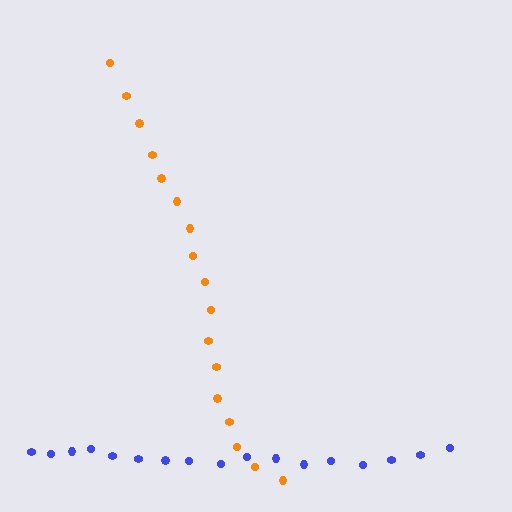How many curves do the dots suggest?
There are 2 distinct paths.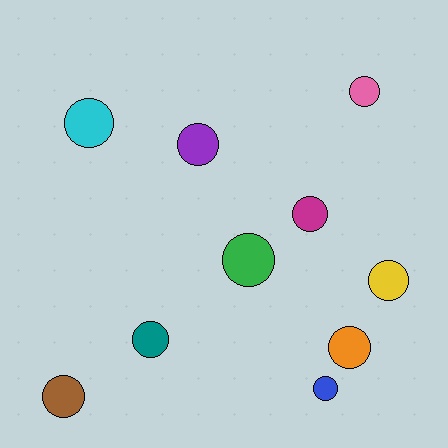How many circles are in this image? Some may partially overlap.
There are 10 circles.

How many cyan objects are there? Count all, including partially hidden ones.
There is 1 cyan object.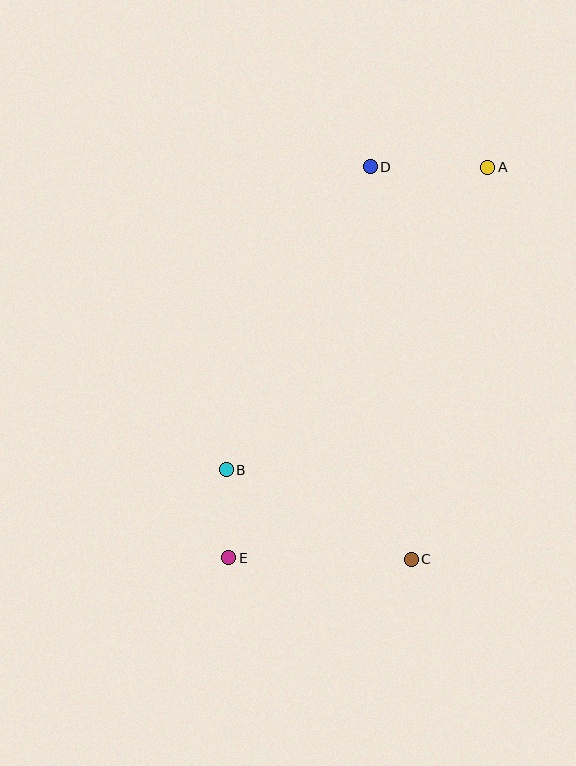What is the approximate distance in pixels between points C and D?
The distance between C and D is approximately 395 pixels.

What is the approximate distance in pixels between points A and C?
The distance between A and C is approximately 399 pixels.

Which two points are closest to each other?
Points B and E are closest to each other.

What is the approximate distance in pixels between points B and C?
The distance between B and C is approximately 205 pixels.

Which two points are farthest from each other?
Points A and E are farthest from each other.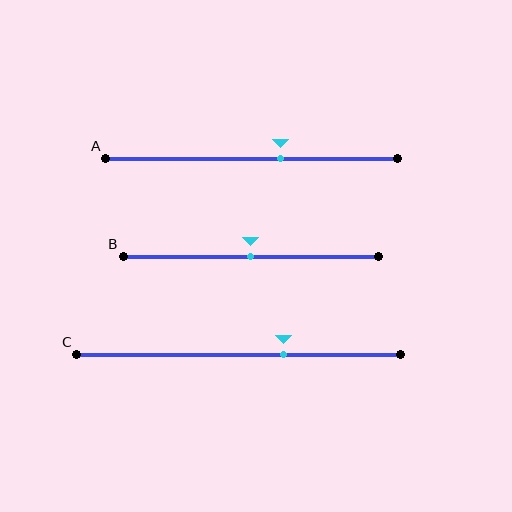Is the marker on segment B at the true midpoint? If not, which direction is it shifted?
Yes, the marker on segment B is at the true midpoint.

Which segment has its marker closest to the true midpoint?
Segment B has its marker closest to the true midpoint.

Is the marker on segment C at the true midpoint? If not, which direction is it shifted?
No, the marker on segment C is shifted to the right by about 14% of the segment length.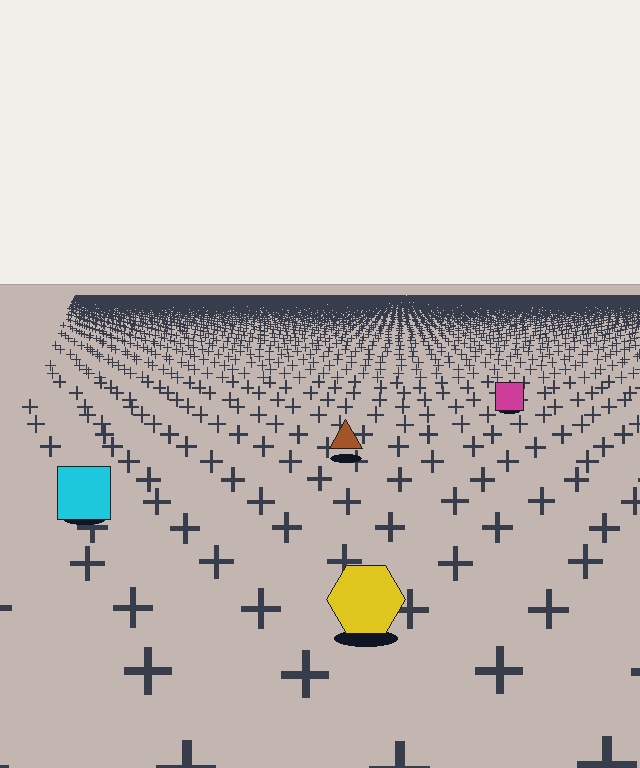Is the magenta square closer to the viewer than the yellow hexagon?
No. The yellow hexagon is closer — you can tell from the texture gradient: the ground texture is coarser near it.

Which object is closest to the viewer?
The yellow hexagon is closest. The texture marks near it are larger and more spread out.